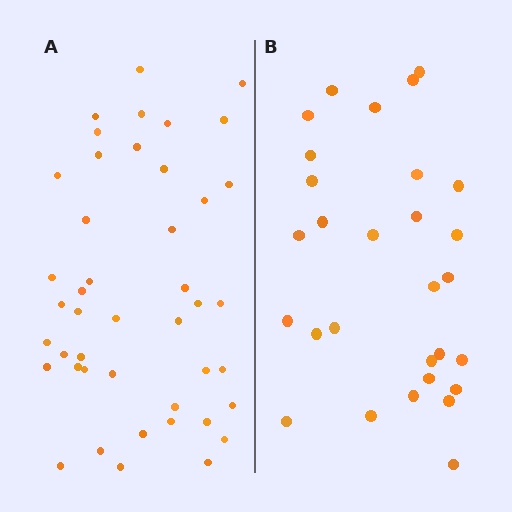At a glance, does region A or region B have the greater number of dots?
Region A (the left region) has more dots.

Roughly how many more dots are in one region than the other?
Region A has approximately 15 more dots than region B.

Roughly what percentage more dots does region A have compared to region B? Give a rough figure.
About 50% more.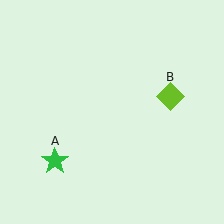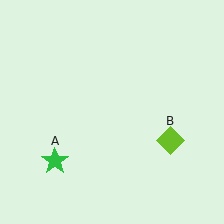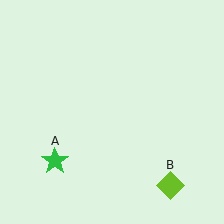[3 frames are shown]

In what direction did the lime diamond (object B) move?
The lime diamond (object B) moved down.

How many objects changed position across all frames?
1 object changed position: lime diamond (object B).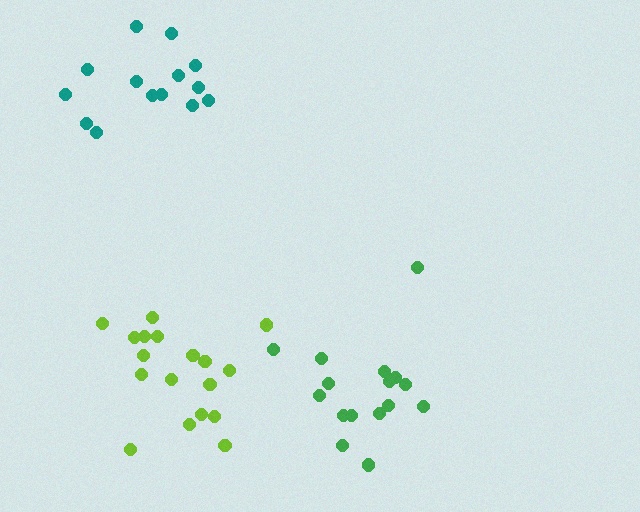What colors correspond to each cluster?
The clusters are colored: green, lime, teal.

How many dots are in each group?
Group 1: 16 dots, Group 2: 18 dots, Group 3: 14 dots (48 total).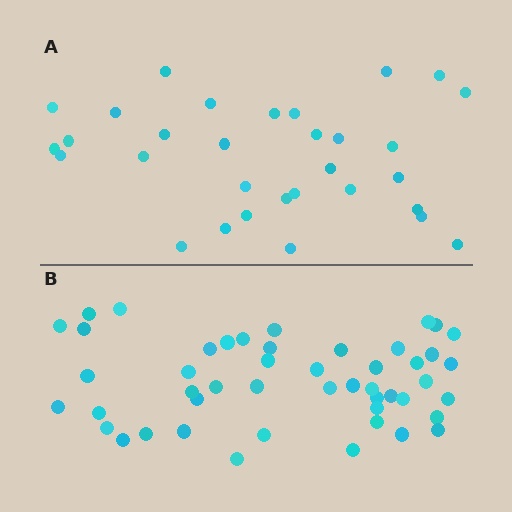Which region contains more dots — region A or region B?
Region B (the bottom region) has more dots.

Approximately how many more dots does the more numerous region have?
Region B has approximately 15 more dots than region A.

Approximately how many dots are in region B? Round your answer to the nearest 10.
About 50 dots. (The exact count is 48, which rounds to 50.)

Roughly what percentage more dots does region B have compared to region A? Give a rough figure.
About 55% more.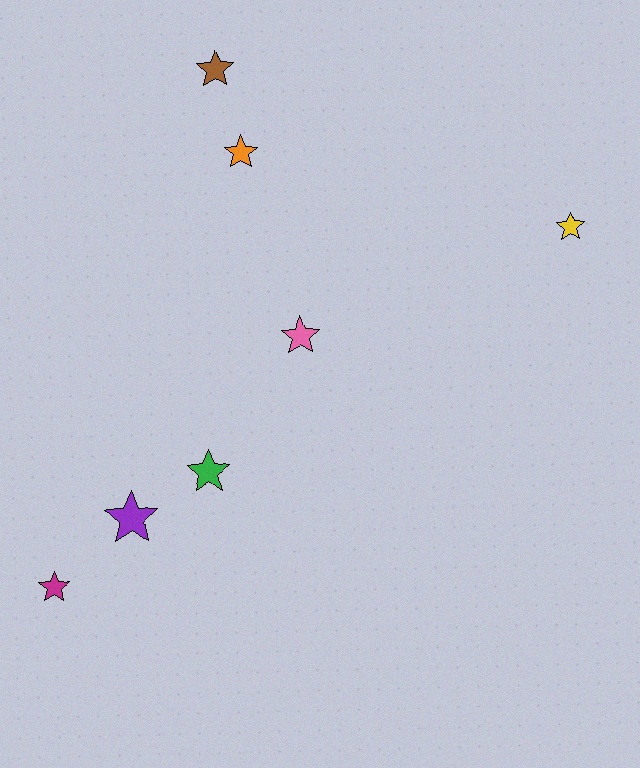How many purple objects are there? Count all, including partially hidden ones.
There is 1 purple object.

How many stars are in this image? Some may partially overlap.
There are 7 stars.